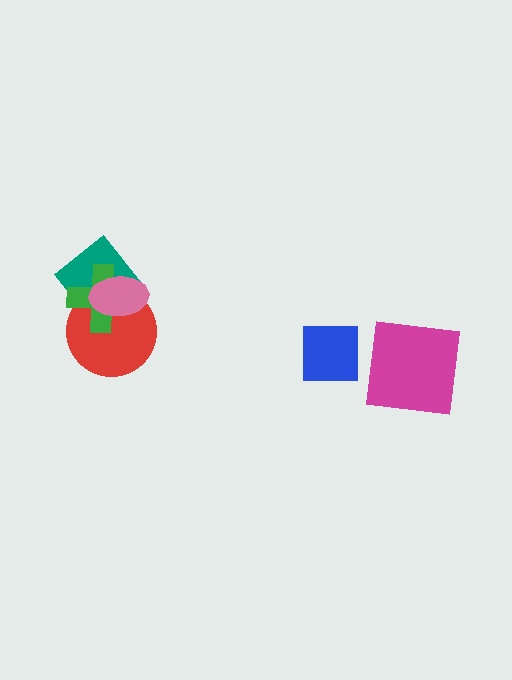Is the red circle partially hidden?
Yes, it is partially covered by another shape.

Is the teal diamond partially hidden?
Yes, it is partially covered by another shape.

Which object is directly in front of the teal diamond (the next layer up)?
The red circle is directly in front of the teal diamond.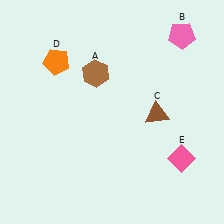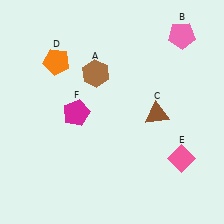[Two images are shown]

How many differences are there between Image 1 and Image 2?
There is 1 difference between the two images.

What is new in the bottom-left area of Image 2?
A magenta pentagon (F) was added in the bottom-left area of Image 2.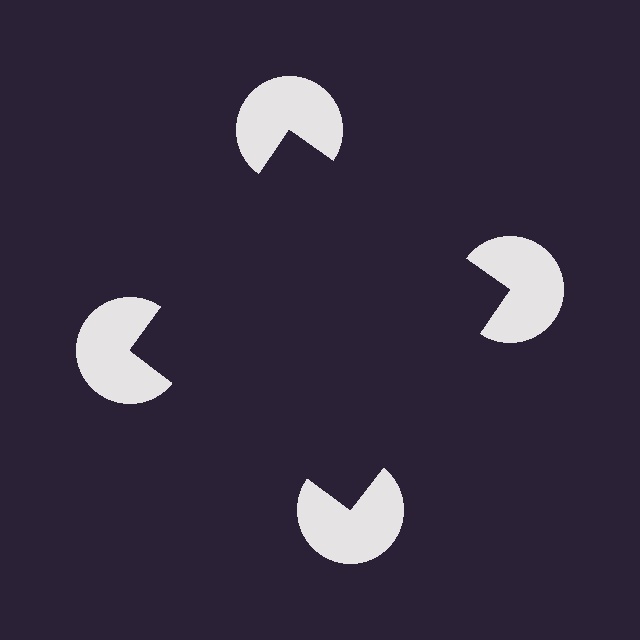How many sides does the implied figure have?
4 sides.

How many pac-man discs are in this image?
There are 4 — one at each vertex of the illusory square.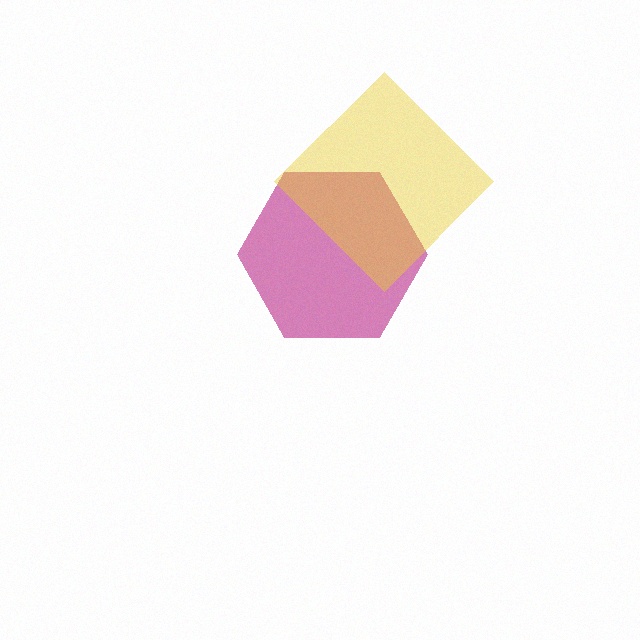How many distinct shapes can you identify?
There are 2 distinct shapes: a magenta hexagon, a yellow diamond.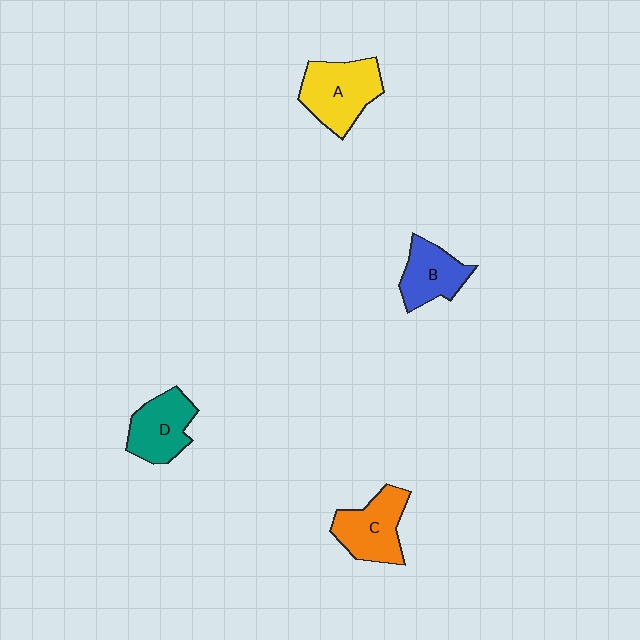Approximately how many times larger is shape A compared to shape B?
Approximately 1.4 times.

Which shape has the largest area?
Shape A (yellow).